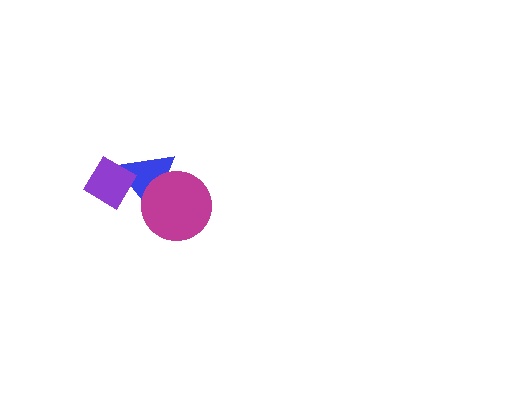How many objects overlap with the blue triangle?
2 objects overlap with the blue triangle.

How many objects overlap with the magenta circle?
1 object overlaps with the magenta circle.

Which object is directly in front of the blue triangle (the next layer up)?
The magenta circle is directly in front of the blue triangle.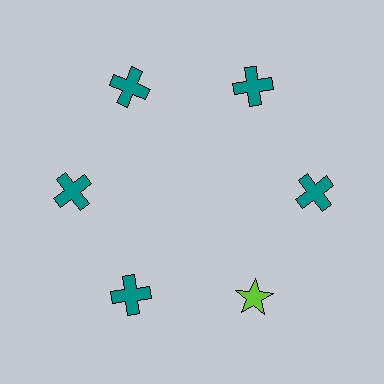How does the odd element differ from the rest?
It differs in both color (lime instead of teal) and shape (star instead of cross).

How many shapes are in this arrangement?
There are 6 shapes arranged in a ring pattern.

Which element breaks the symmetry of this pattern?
The lime star at roughly the 5 o'clock position breaks the symmetry. All other shapes are teal crosses.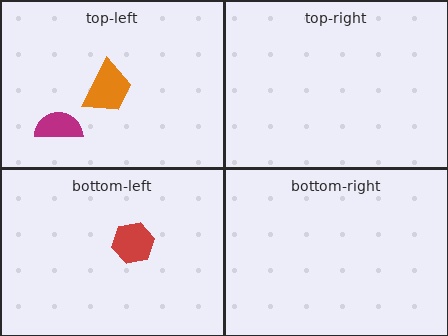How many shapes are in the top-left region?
2.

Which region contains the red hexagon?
The bottom-left region.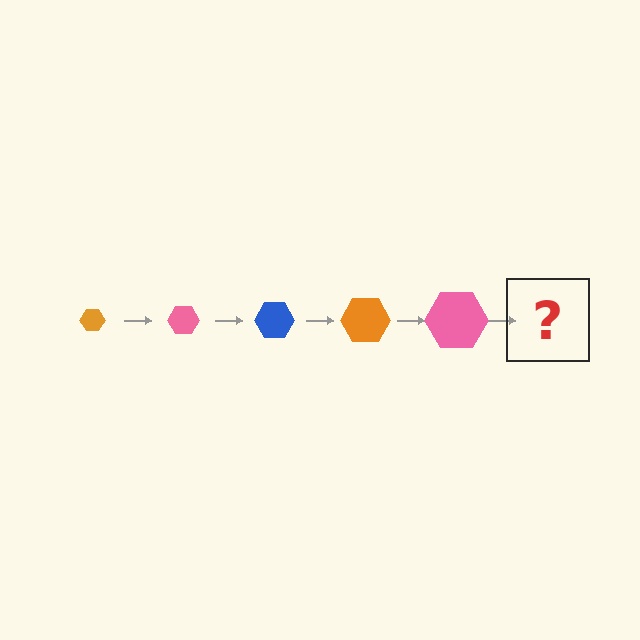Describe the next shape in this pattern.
It should be a blue hexagon, larger than the previous one.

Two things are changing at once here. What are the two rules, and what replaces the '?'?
The two rules are that the hexagon grows larger each step and the color cycles through orange, pink, and blue. The '?' should be a blue hexagon, larger than the previous one.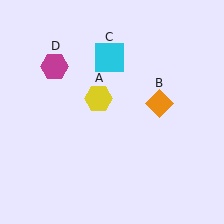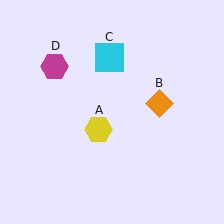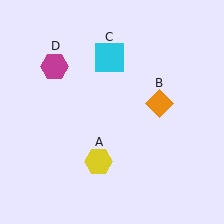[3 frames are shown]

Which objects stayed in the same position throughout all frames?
Orange diamond (object B) and cyan square (object C) and magenta hexagon (object D) remained stationary.